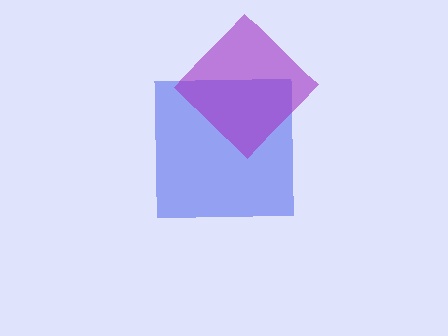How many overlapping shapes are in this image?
There are 2 overlapping shapes in the image.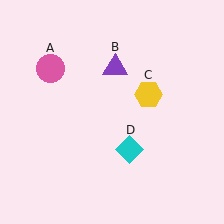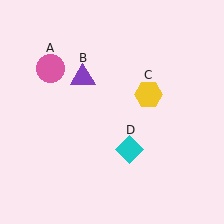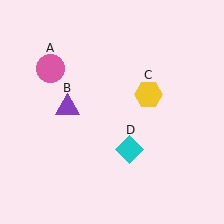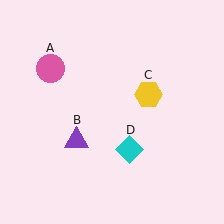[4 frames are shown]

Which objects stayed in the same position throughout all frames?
Pink circle (object A) and yellow hexagon (object C) and cyan diamond (object D) remained stationary.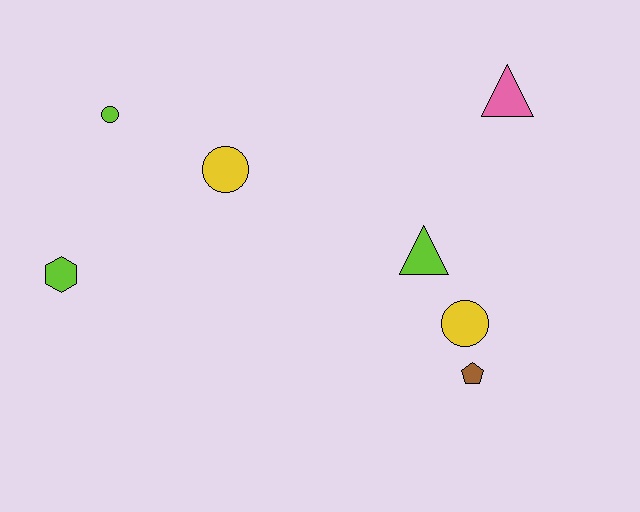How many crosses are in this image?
There are no crosses.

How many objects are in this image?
There are 7 objects.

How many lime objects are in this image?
There are 3 lime objects.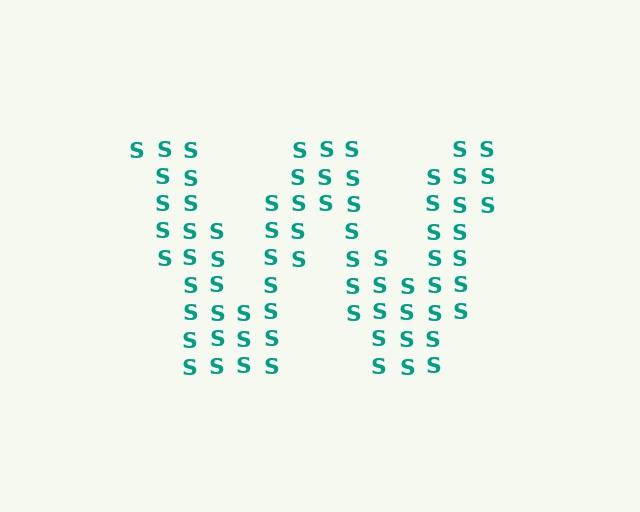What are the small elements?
The small elements are letter S's.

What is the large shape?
The large shape is the letter W.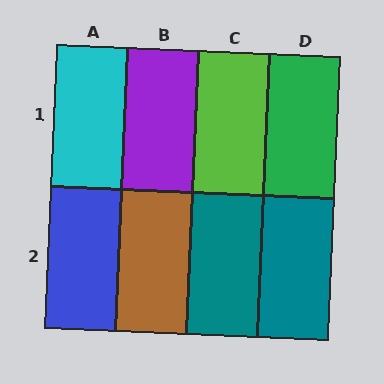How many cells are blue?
1 cell is blue.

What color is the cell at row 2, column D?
Teal.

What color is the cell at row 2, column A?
Blue.